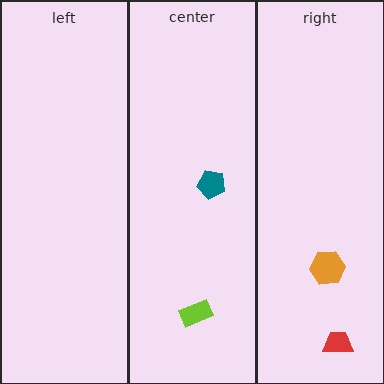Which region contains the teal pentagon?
The center region.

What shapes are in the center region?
The teal pentagon, the lime rectangle.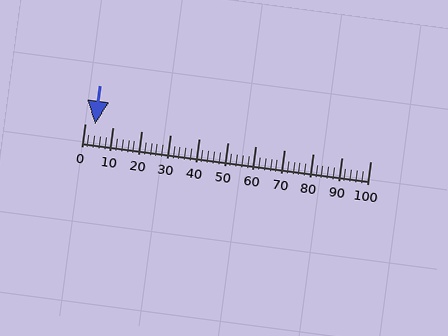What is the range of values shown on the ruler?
The ruler shows values from 0 to 100.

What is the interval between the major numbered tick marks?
The major tick marks are spaced 10 units apart.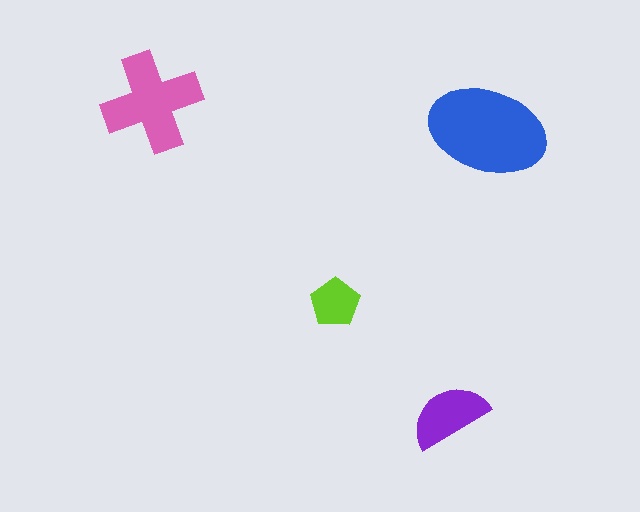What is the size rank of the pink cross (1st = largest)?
2nd.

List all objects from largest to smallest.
The blue ellipse, the pink cross, the purple semicircle, the lime pentagon.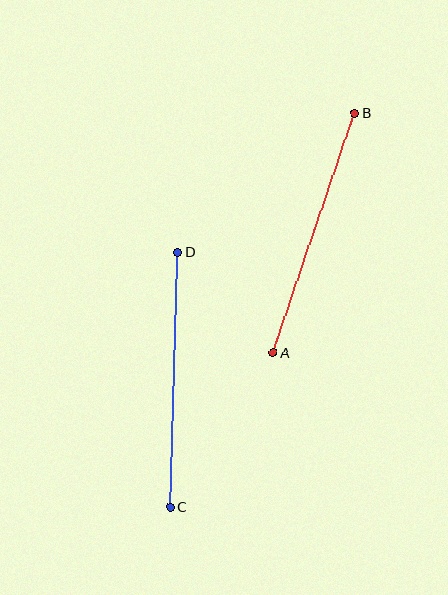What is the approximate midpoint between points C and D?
The midpoint is at approximately (174, 379) pixels.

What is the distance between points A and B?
The distance is approximately 253 pixels.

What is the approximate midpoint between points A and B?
The midpoint is at approximately (314, 233) pixels.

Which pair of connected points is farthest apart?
Points C and D are farthest apart.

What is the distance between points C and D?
The distance is approximately 255 pixels.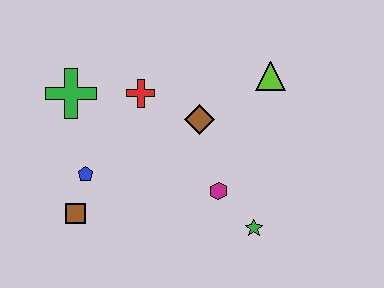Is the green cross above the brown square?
Yes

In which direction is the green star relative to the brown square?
The green star is to the right of the brown square.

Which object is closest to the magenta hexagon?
The green star is closest to the magenta hexagon.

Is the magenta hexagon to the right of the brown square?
Yes